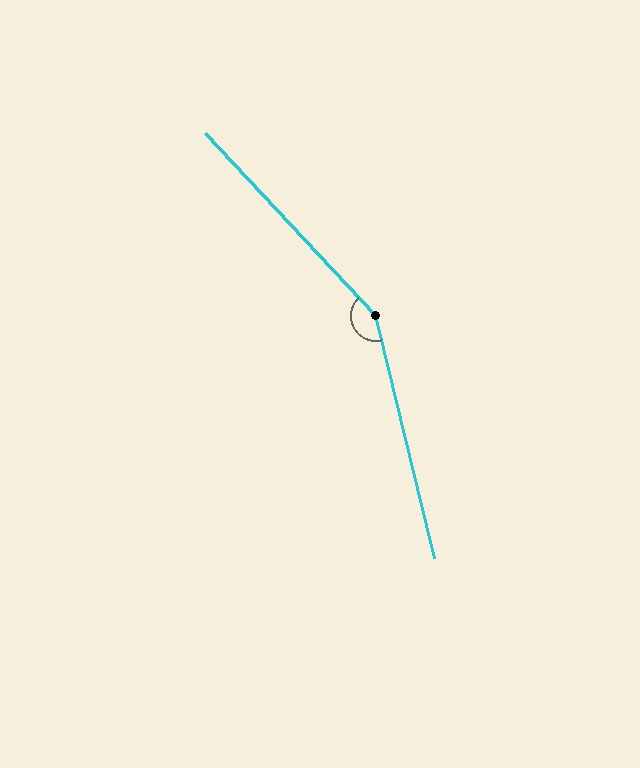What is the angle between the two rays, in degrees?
Approximately 150 degrees.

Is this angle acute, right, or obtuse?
It is obtuse.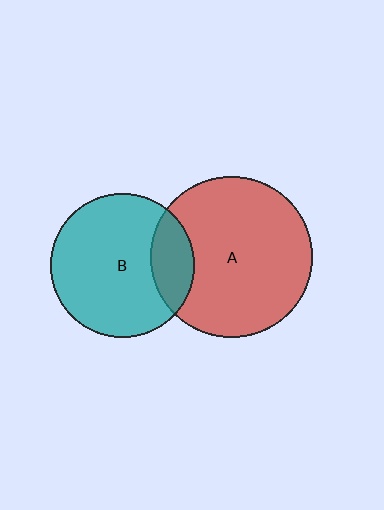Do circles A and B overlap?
Yes.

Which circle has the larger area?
Circle A (red).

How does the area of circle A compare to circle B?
Approximately 1.3 times.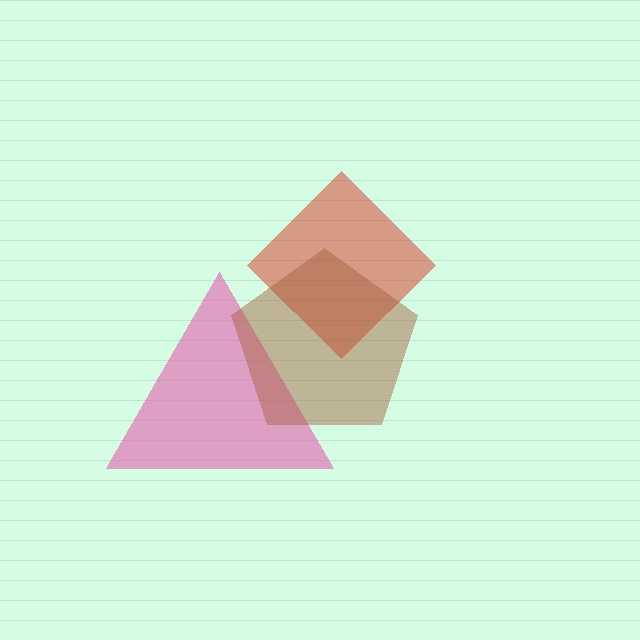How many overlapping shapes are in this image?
There are 3 overlapping shapes in the image.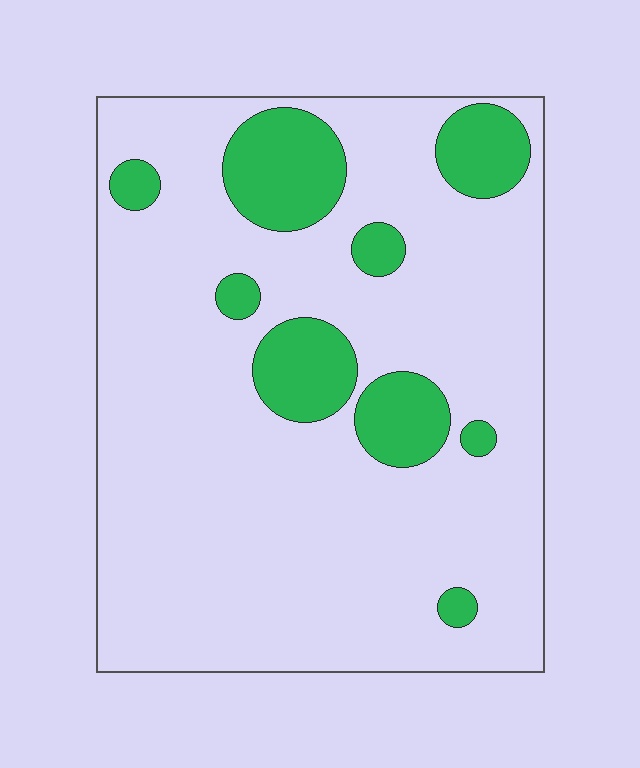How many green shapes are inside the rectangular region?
9.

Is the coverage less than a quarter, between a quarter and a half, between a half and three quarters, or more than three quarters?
Less than a quarter.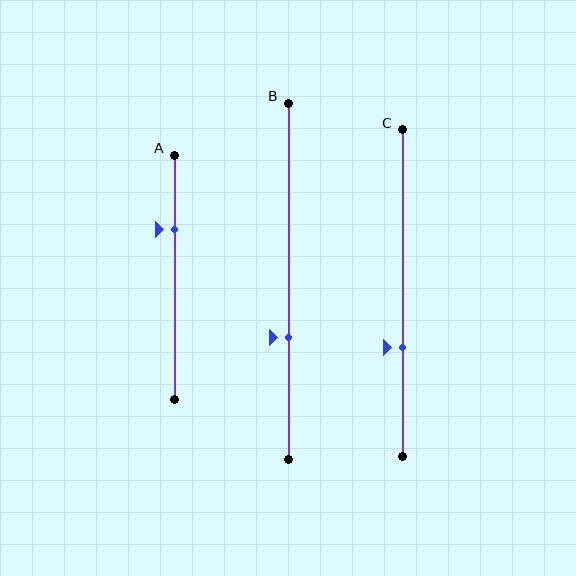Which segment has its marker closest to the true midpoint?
Segment B has its marker closest to the true midpoint.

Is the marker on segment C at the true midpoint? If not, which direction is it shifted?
No, the marker on segment C is shifted downward by about 17% of the segment length.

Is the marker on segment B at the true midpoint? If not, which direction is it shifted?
No, the marker on segment B is shifted downward by about 16% of the segment length.